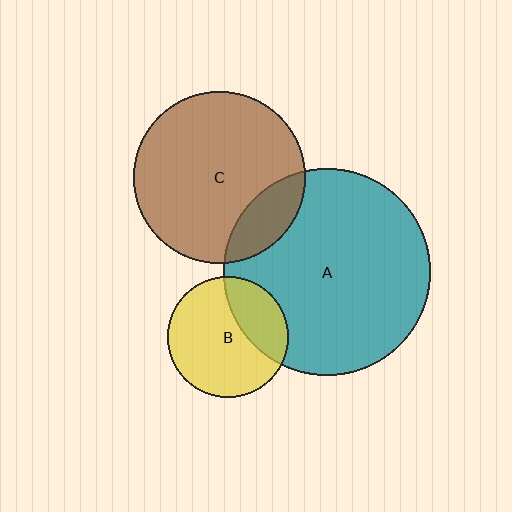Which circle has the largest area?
Circle A (teal).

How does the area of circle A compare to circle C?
Approximately 1.4 times.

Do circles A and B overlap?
Yes.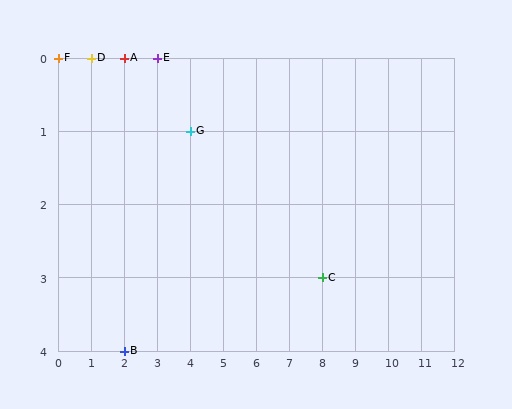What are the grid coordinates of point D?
Point D is at grid coordinates (1, 0).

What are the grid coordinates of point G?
Point G is at grid coordinates (4, 1).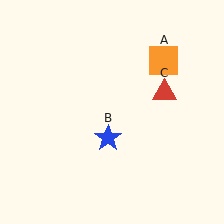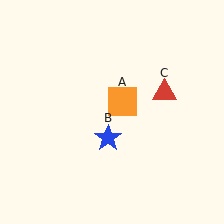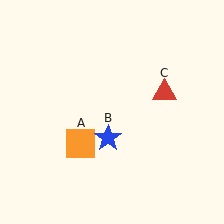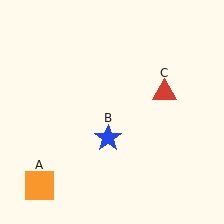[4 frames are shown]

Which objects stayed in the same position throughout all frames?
Blue star (object B) and red triangle (object C) remained stationary.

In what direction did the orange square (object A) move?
The orange square (object A) moved down and to the left.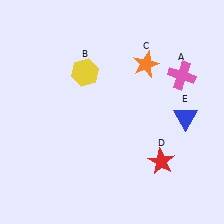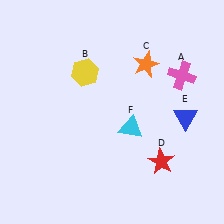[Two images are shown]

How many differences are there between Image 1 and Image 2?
There is 1 difference between the two images.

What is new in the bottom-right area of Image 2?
A cyan triangle (F) was added in the bottom-right area of Image 2.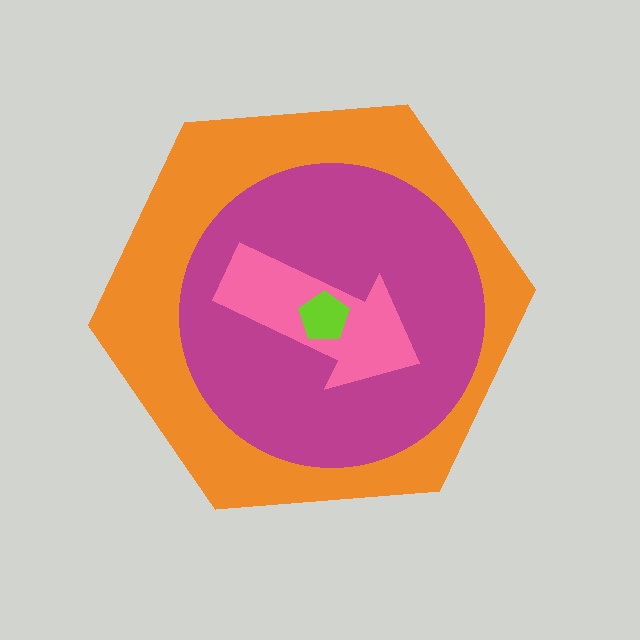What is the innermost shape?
The lime pentagon.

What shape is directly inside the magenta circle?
The pink arrow.